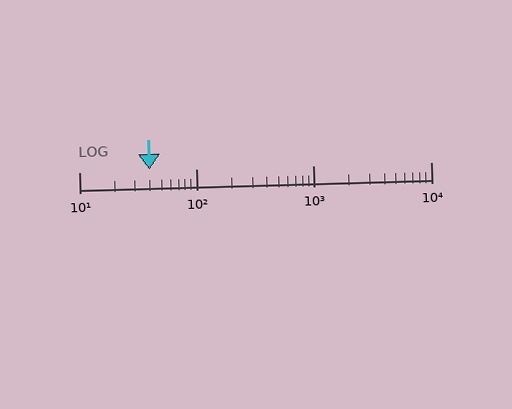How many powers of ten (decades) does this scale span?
The scale spans 3 decades, from 10 to 10000.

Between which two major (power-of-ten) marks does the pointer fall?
The pointer is between 10 and 100.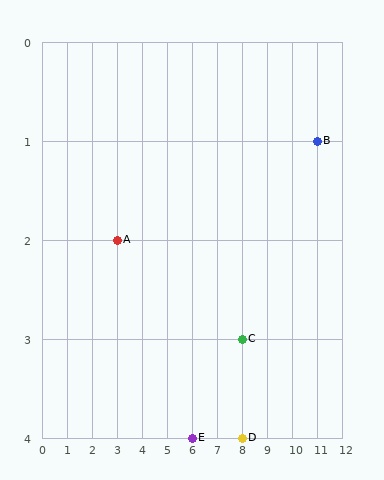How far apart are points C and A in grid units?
Points C and A are 5 columns and 1 row apart (about 5.1 grid units diagonally).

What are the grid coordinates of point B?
Point B is at grid coordinates (11, 1).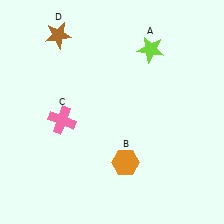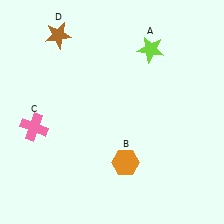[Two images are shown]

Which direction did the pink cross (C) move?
The pink cross (C) moved left.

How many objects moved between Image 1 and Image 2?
1 object moved between the two images.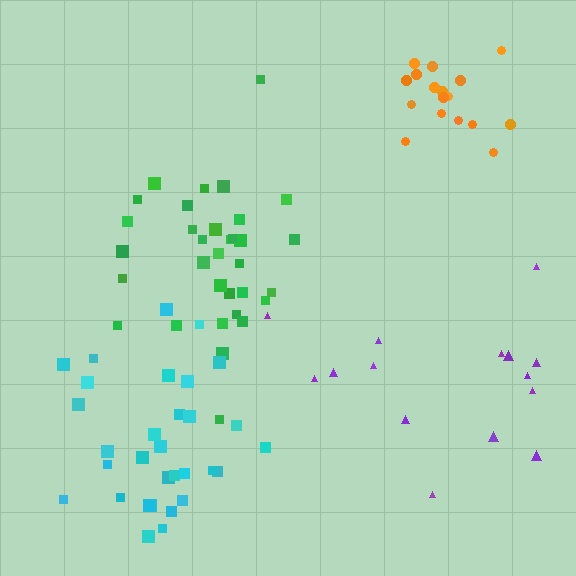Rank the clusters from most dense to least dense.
orange, cyan, green, purple.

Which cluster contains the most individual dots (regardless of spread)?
Green (33).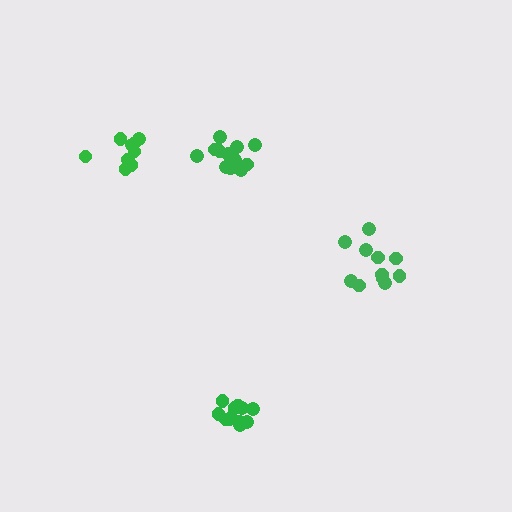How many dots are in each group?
Group 1: 13 dots, Group 2: 11 dots, Group 3: 13 dots, Group 4: 9 dots (46 total).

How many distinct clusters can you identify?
There are 4 distinct clusters.